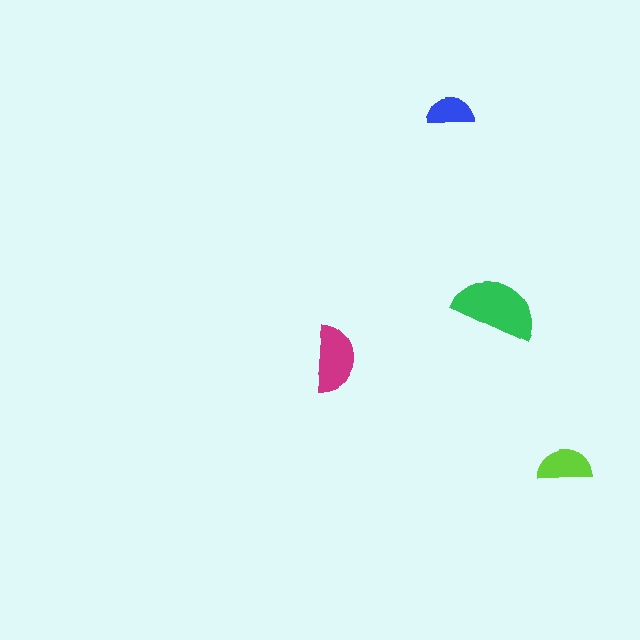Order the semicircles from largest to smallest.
the green one, the magenta one, the lime one, the blue one.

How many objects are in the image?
There are 4 objects in the image.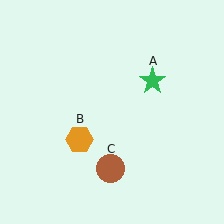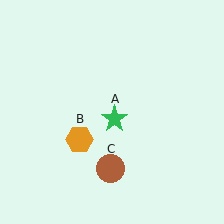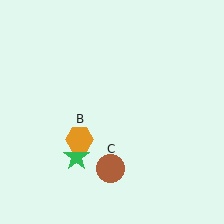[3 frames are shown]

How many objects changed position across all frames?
1 object changed position: green star (object A).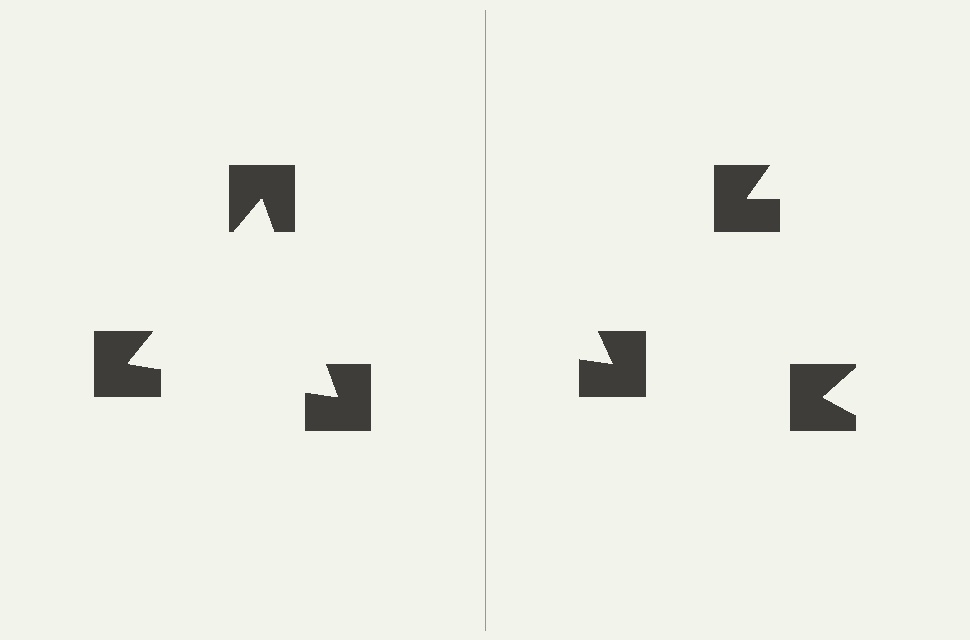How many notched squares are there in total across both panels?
6 — 3 on each side.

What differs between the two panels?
The notched squares are positioned identically on both sides; only the wedge orientations differ. On the left they align to a triangle; on the right they are misaligned.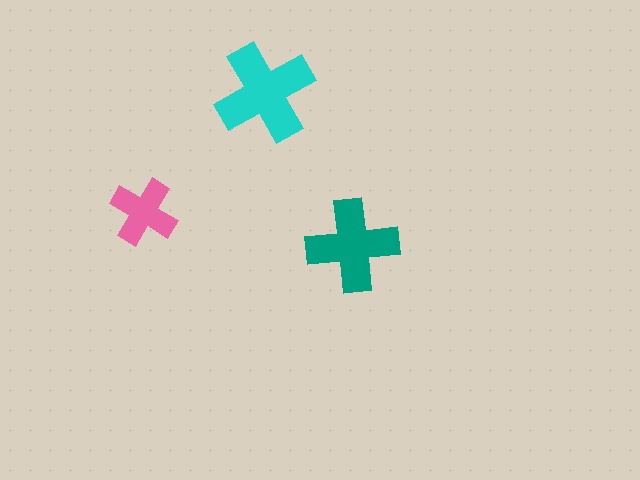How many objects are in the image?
There are 3 objects in the image.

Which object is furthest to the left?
The pink cross is leftmost.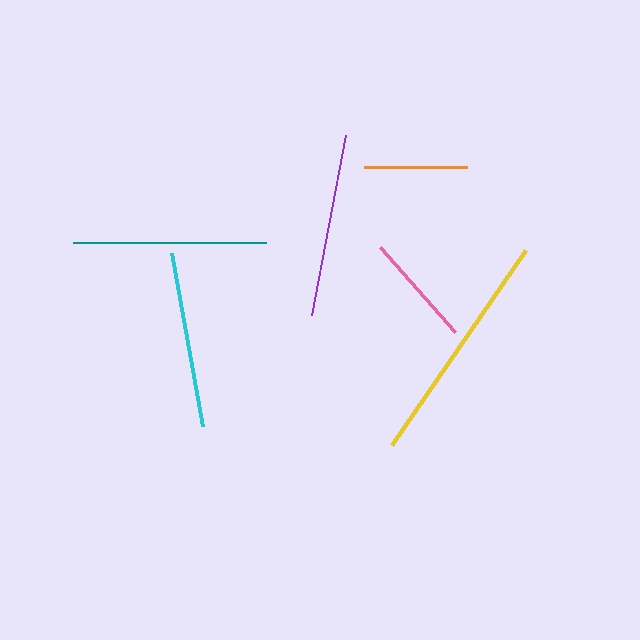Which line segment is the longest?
The yellow line is the longest at approximately 236 pixels.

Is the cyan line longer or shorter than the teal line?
The teal line is longer than the cyan line.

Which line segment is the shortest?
The orange line is the shortest at approximately 103 pixels.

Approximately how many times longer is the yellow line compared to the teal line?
The yellow line is approximately 1.2 times the length of the teal line.